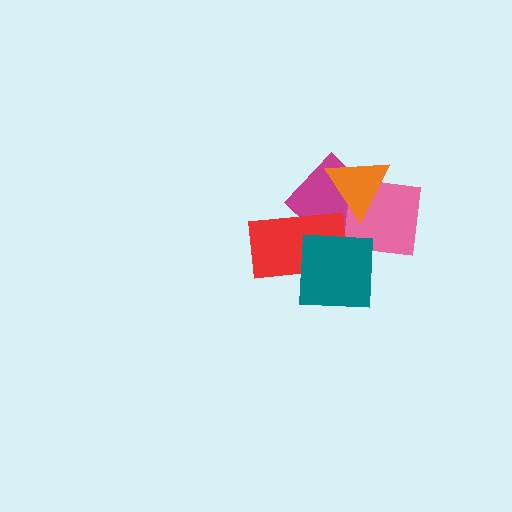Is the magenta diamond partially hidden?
Yes, it is partially covered by another shape.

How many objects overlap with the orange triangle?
2 objects overlap with the orange triangle.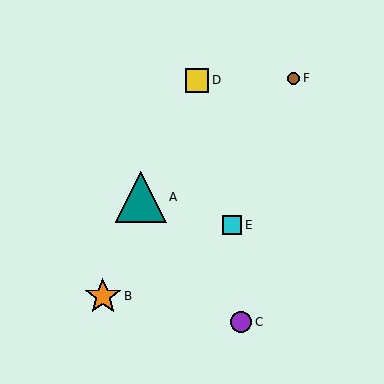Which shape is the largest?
The teal triangle (labeled A) is the largest.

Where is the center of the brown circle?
The center of the brown circle is at (293, 78).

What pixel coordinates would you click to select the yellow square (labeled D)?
Click at (197, 80) to select the yellow square D.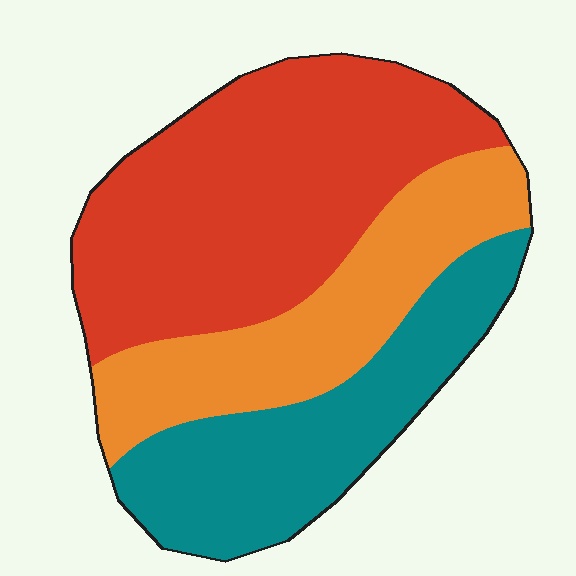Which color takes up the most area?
Red, at roughly 45%.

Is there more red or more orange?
Red.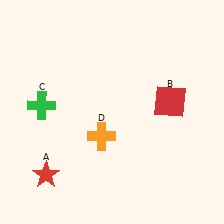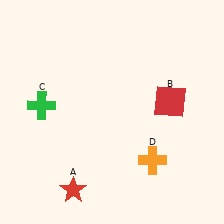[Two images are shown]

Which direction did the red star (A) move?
The red star (A) moved right.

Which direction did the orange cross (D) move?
The orange cross (D) moved right.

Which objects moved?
The objects that moved are: the red star (A), the orange cross (D).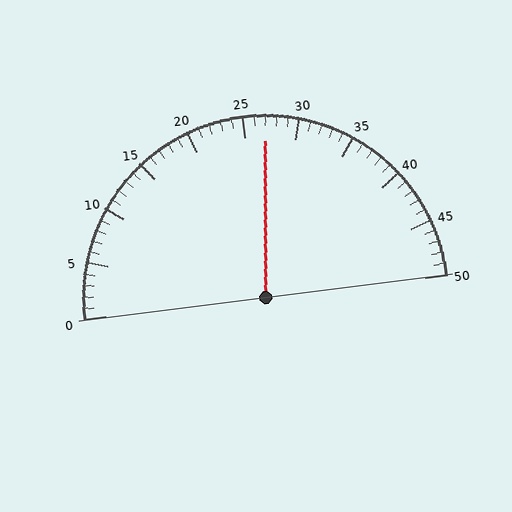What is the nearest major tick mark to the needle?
The nearest major tick mark is 25.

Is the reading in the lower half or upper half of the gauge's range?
The reading is in the upper half of the range (0 to 50).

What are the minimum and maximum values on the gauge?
The gauge ranges from 0 to 50.